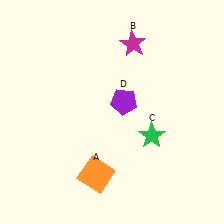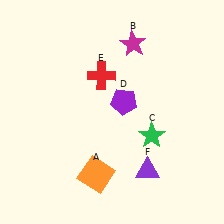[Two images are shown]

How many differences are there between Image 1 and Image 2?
There are 2 differences between the two images.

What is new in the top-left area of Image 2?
A red cross (E) was added in the top-left area of Image 2.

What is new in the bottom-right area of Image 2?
A purple triangle (F) was added in the bottom-right area of Image 2.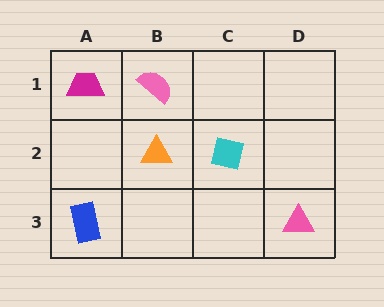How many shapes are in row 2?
2 shapes.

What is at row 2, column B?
An orange triangle.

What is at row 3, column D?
A pink triangle.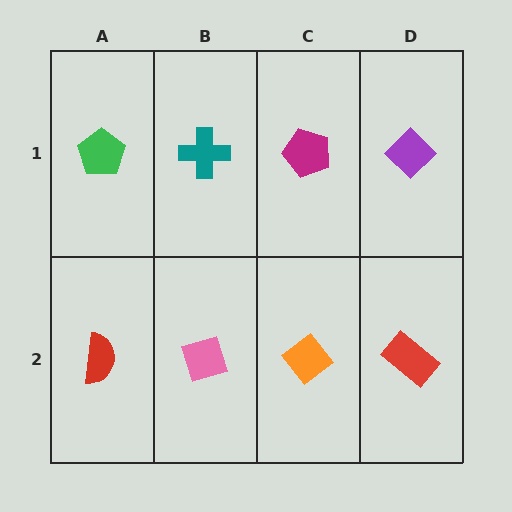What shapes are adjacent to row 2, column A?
A green pentagon (row 1, column A), a pink diamond (row 2, column B).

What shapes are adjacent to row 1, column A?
A red semicircle (row 2, column A), a teal cross (row 1, column B).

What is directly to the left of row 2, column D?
An orange diamond.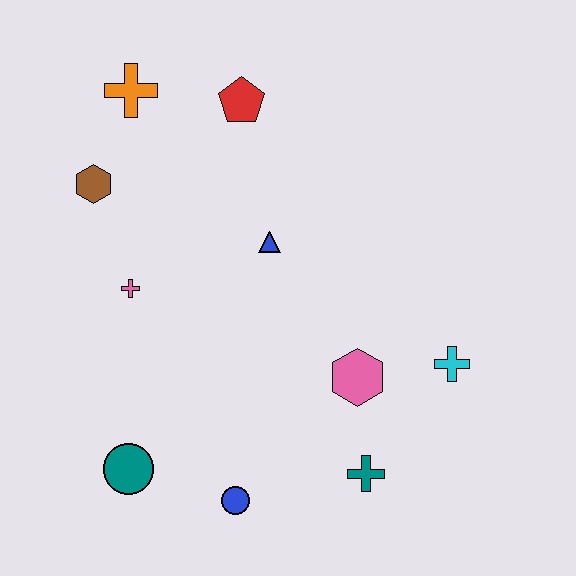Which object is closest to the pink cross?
The brown hexagon is closest to the pink cross.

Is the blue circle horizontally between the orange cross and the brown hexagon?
No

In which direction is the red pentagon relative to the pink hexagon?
The red pentagon is above the pink hexagon.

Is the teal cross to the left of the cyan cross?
Yes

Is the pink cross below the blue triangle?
Yes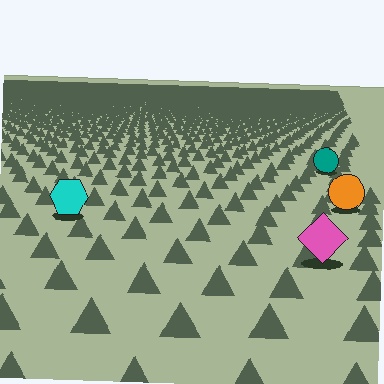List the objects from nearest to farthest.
From nearest to farthest: the pink diamond, the cyan hexagon, the orange circle, the teal circle.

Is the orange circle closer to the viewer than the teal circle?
Yes. The orange circle is closer — you can tell from the texture gradient: the ground texture is coarser near it.